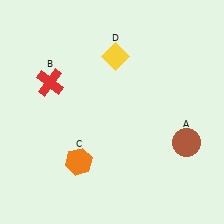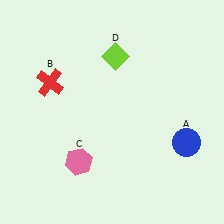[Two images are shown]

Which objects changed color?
A changed from brown to blue. C changed from orange to pink. D changed from yellow to lime.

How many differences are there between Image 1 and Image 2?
There are 3 differences between the two images.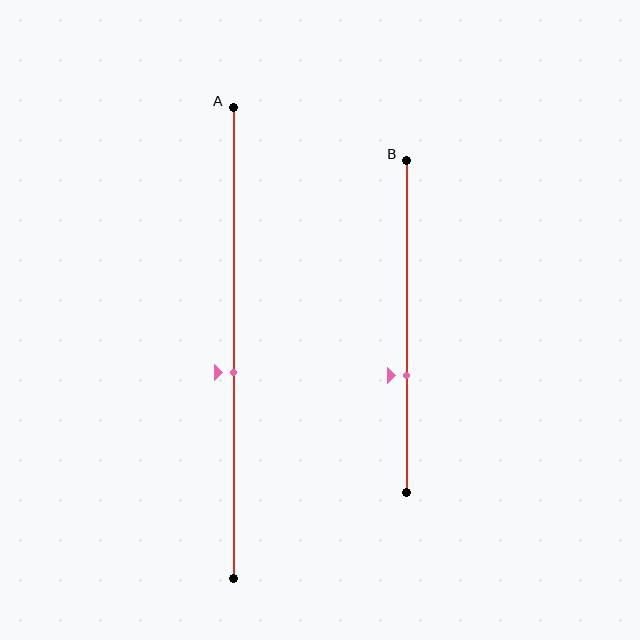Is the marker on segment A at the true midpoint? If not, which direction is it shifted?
No, the marker on segment A is shifted downward by about 6% of the segment length.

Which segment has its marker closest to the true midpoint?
Segment A has its marker closest to the true midpoint.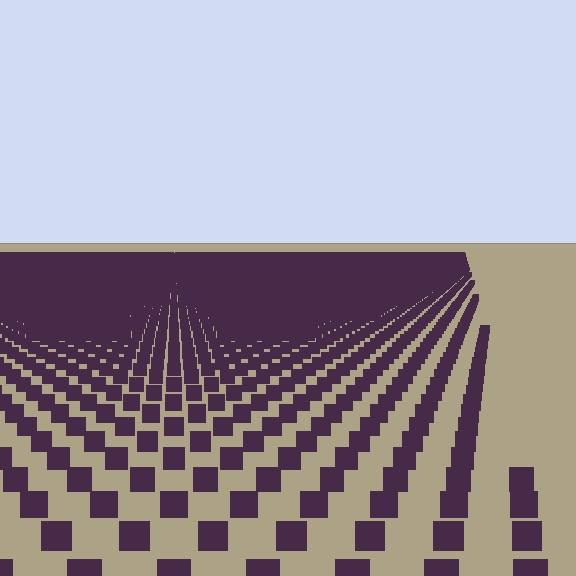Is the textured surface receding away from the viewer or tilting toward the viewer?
The surface is receding away from the viewer. Texture elements get smaller and denser toward the top.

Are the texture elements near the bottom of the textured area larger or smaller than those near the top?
Larger. Near the bottom, elements are closer to the viewer and appear at a bigger on-screen size.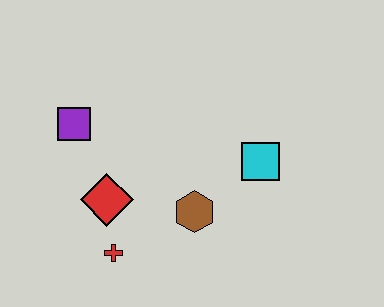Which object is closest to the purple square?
The red diamond is closest to the purple square.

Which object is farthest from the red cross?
The cyan square is farthest from the red cross.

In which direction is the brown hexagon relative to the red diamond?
The brown hexagon is to the right of the red diamond.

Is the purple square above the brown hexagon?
Yes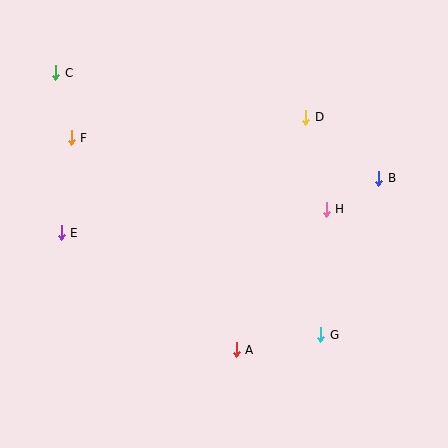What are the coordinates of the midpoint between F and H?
The midpoint between F and H is at (199, 174).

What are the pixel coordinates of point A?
Point A is at (236, 350).